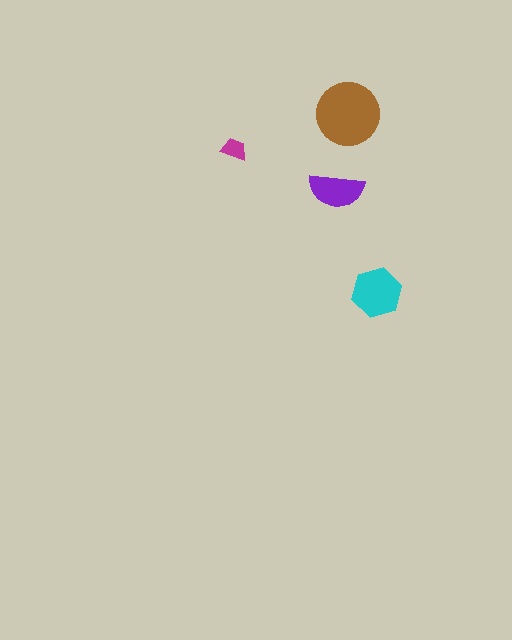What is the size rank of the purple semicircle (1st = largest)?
3rd.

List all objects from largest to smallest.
The brown circle, the cyan hexagon, the purple semicircle, the magenta trapezoid.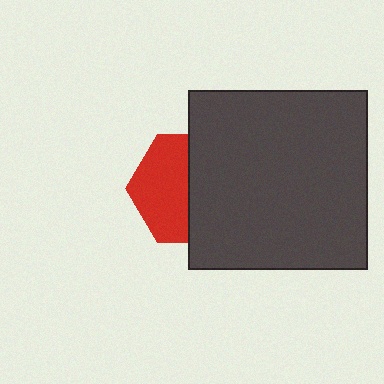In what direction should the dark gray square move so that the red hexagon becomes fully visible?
The dark gray square should move right. That is the shortest direction to clear the overlap and leave the red hexagon fully visible.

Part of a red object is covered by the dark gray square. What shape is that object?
It is a hexagon.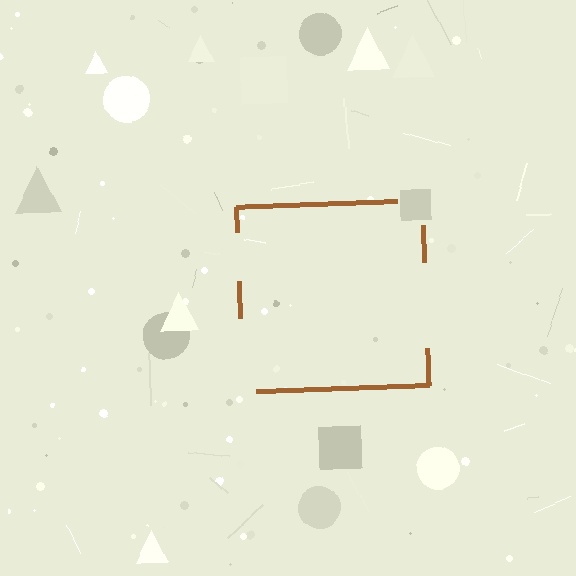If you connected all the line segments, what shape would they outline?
They would outline a square.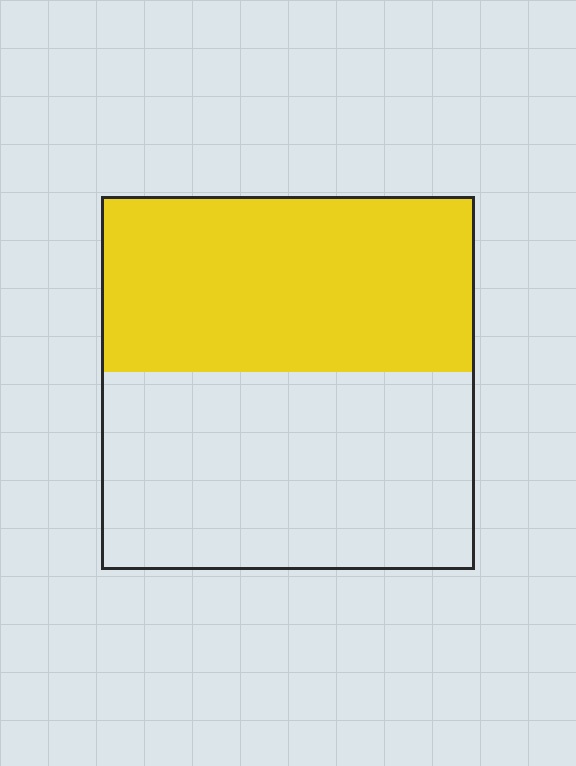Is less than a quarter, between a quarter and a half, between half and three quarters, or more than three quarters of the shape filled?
Between a quarter and a half.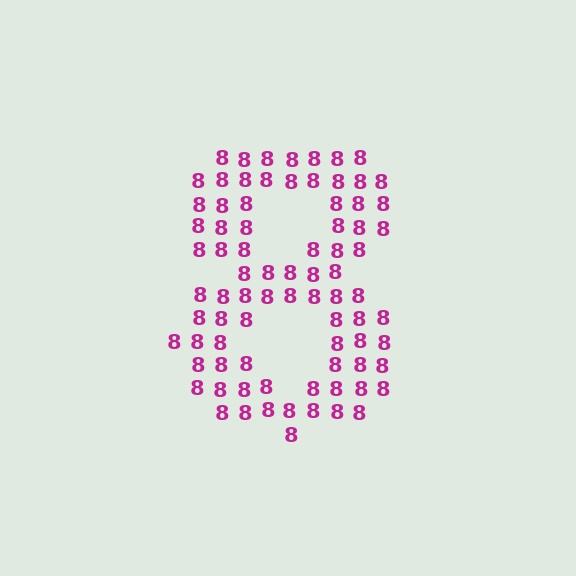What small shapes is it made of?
It is made of small digit 8's.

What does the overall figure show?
The overall figure shows the digit 8.